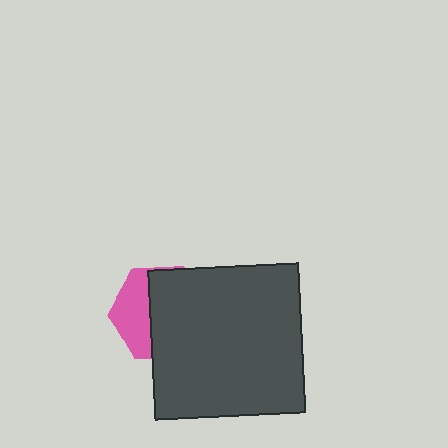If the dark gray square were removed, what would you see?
You would see the complete pink hexagon.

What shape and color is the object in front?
The object in front is a dark gray square.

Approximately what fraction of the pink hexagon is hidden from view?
Roughly 62% of the pink hexagon is hidden behind the dark gray square.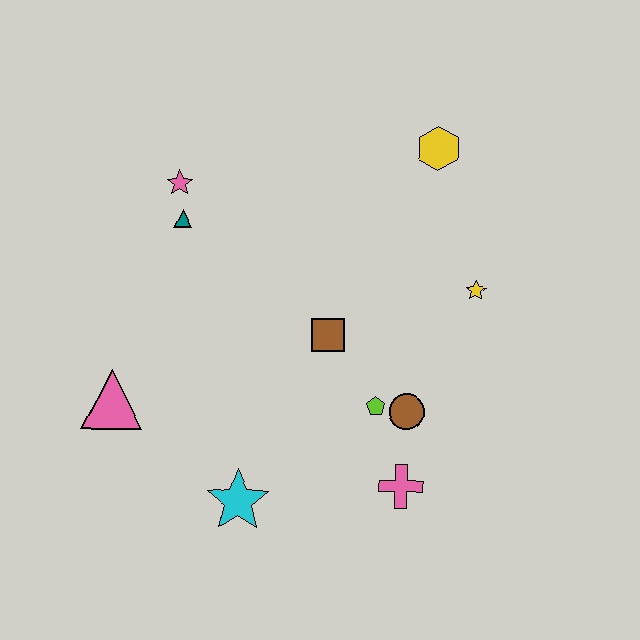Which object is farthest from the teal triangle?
The pink cross is farthest from the teal triangle.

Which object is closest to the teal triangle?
The pink star is closest to the teal triangle.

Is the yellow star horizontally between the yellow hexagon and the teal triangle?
No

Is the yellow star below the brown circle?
No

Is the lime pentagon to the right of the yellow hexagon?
No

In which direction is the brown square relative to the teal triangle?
The brown square is to the right of the teal triangle.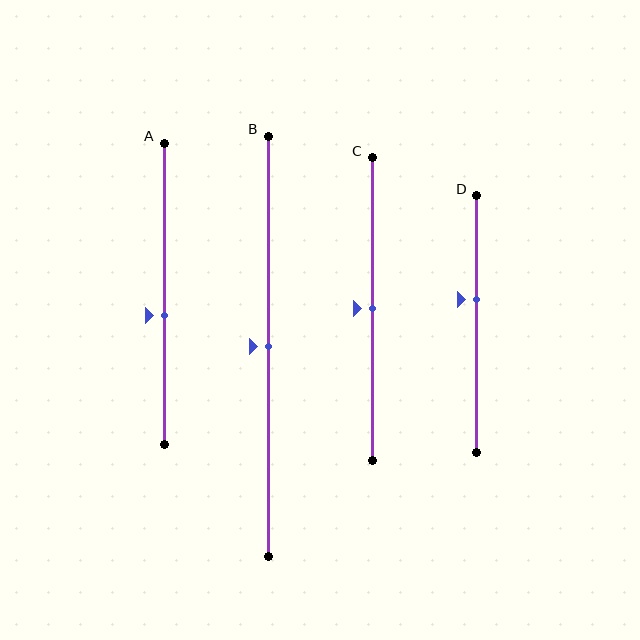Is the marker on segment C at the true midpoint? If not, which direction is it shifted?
Yes, the marker on segment C is at the true midpoint.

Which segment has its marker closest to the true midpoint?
Segment B has its marker closest to the true midpoint.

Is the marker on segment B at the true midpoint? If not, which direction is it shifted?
Yes, the marker on segment B is at the true midpoint.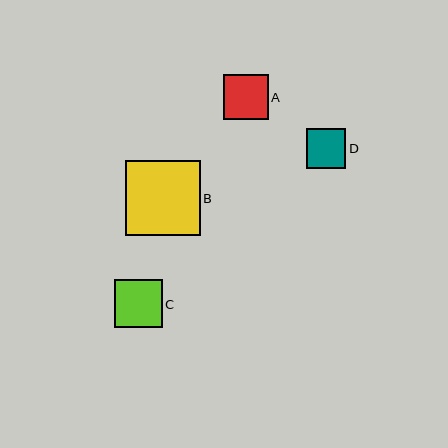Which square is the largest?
Square B is the largest with a size of approximately 75 pixels.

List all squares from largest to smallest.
From largest to smallest: B, C, A, D.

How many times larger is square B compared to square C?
Square B is approximately 1.6 times the size of square C.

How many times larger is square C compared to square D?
Square C is approximately 1.2 times the size of square D.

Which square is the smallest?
Square D is the smallest with a size of approximately 40 pixels.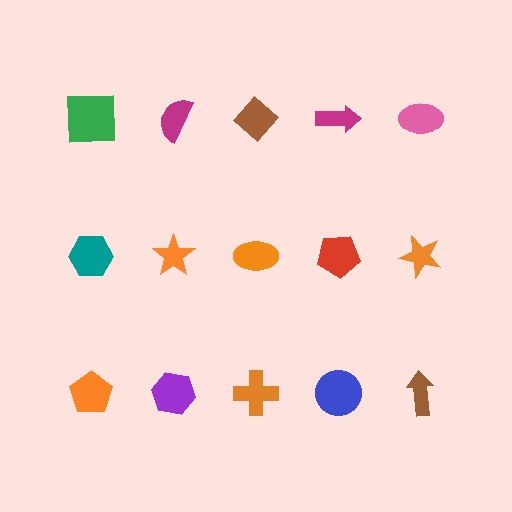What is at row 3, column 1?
An orange pentagon.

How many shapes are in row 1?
5 shapes.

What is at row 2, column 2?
An orange star.